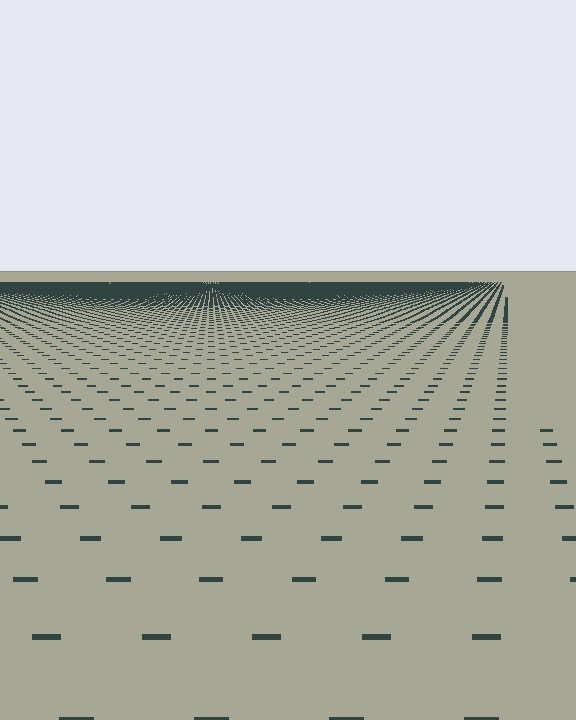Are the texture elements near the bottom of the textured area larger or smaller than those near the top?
Larger. Near the bottom, elements are closer to the viewer and appear at a bigger on-screen size.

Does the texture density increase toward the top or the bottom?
Density increases toward the top.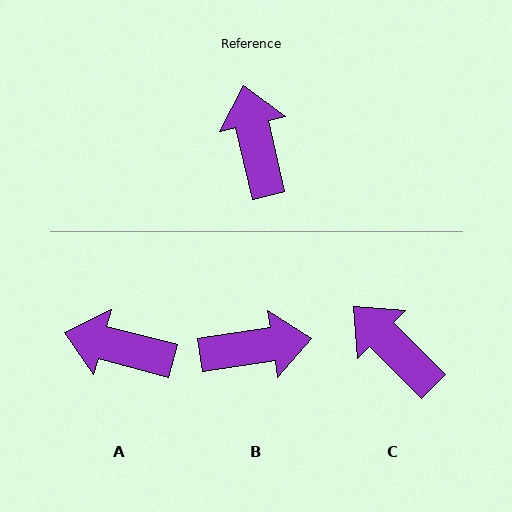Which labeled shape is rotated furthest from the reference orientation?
B, about 95 degrees away.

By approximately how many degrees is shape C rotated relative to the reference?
Approximately 32 degrees counter-clockwise.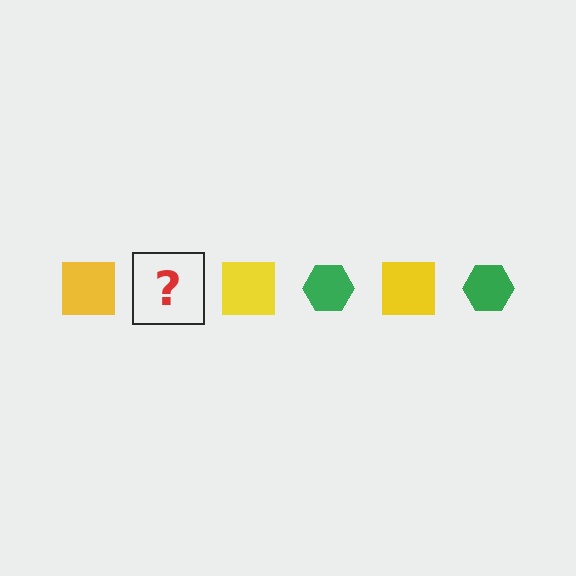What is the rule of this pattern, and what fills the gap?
The rule is that the pattern alternates between yellow square and green hexagon. The gap should be filled with a green hexagon.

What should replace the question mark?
The question mark should be replaced with a green hexagon.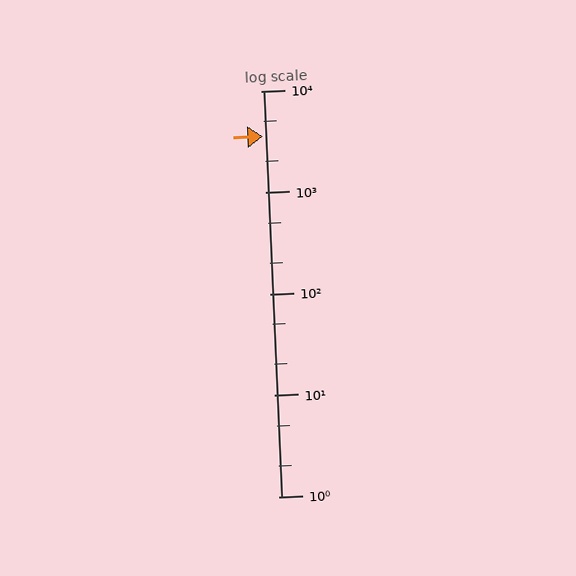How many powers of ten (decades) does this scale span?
The scale spans 4 decades, from 1 to 10000.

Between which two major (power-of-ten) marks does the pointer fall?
The pointer is between 1000 and 10000.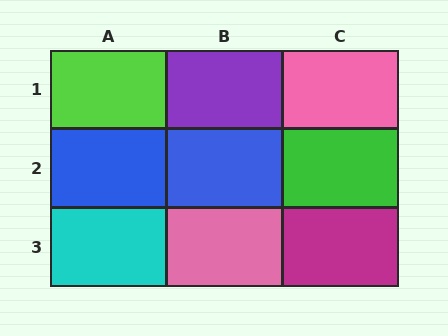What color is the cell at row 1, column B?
Purple.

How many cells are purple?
1 cell is purple.